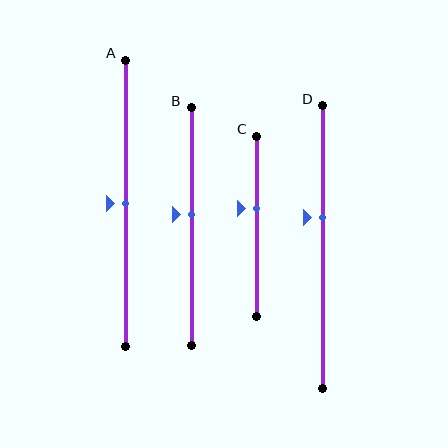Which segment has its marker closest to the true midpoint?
Segment A has its marker closest to the true midpoint.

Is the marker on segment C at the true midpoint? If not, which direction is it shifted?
No, the marker on segment C is shifted upward by about 10% of the segment length.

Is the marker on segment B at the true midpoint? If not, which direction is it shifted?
No, the marker on segment B is shifted upward by about 5% of the segment length.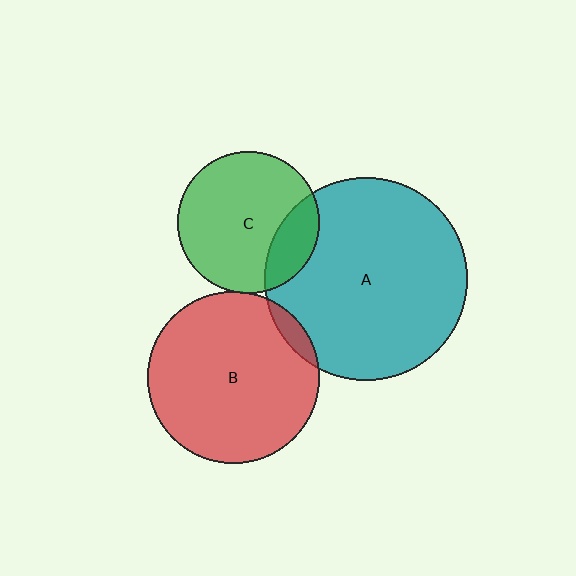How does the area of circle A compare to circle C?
Approximately 2.0 times.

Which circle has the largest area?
Circle A (teal).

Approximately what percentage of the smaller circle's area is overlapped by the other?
Approximately 20%.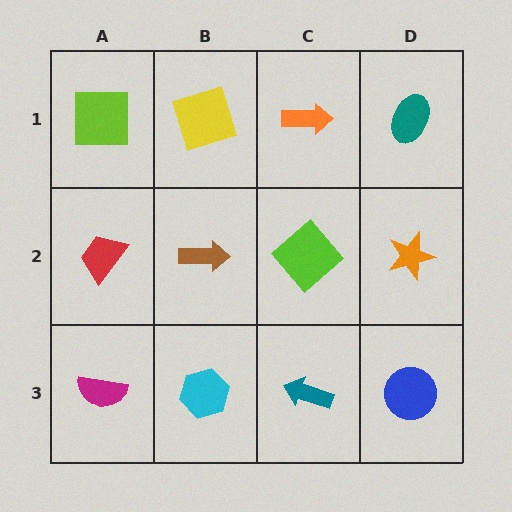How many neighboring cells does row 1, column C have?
3.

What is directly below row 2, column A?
A magenta semicircle.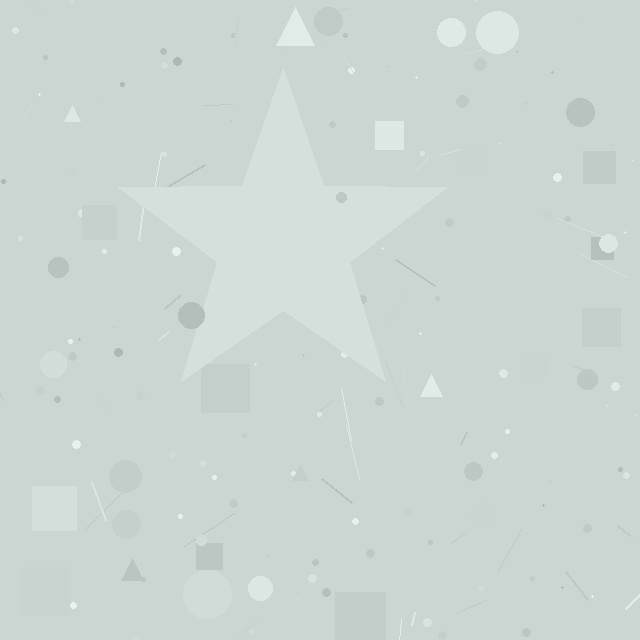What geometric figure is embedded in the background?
A star is embedded in the background.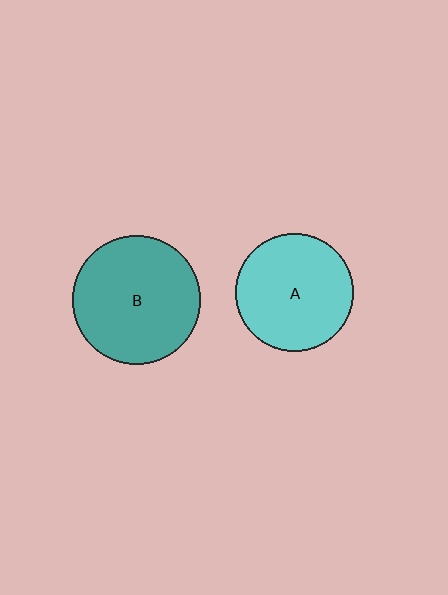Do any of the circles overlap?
No, none of the circles overlap.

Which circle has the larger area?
Circle B (teal).